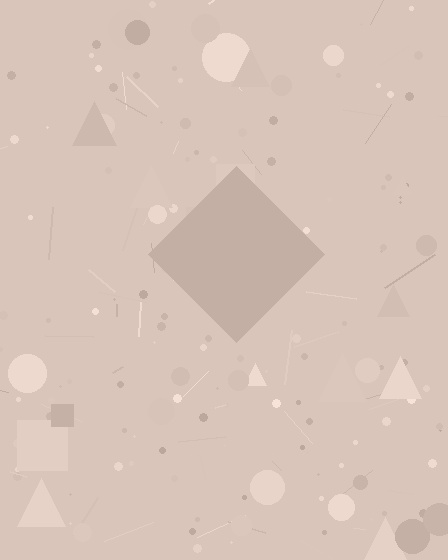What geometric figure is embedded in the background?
A diamond is embedded in the background.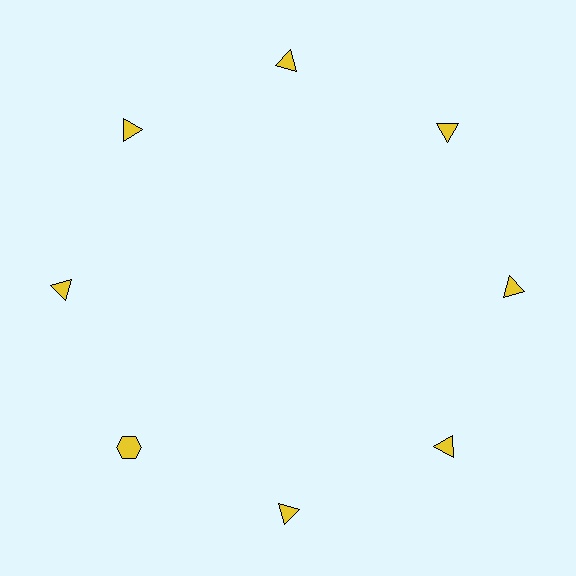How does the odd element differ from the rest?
It has a different shape: hexagon instead of triangle.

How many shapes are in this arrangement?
There are 8 shapes arranged in a ring pattern.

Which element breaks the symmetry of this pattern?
The yellow hexagon at roughly the 8 o'clock position breaks the symmetry. All other shapes are yellow triangles.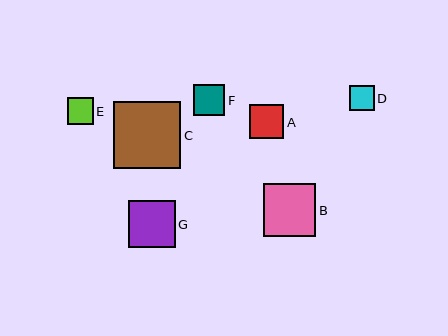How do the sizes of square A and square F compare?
Square A and square F are approximately the same size.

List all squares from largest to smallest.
From largest to smallest: C, B, G, A, F, E, D.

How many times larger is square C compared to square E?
Square C is approximately 2.6 times the size of square E.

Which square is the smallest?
Square D is the smallest with a size of approximately 25 pixels.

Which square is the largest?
Square C is the largest with a size of approximately 67 pixels.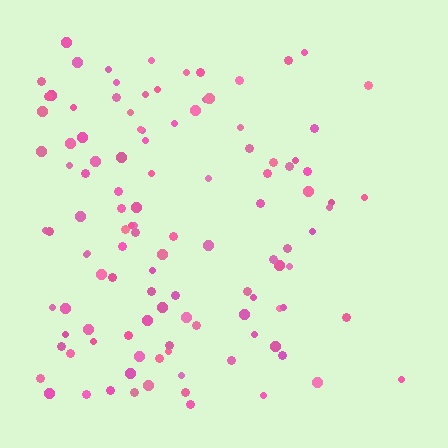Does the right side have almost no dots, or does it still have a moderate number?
Still a moderate number, just noticeably fewer than the left.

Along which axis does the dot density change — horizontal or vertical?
Horizontal.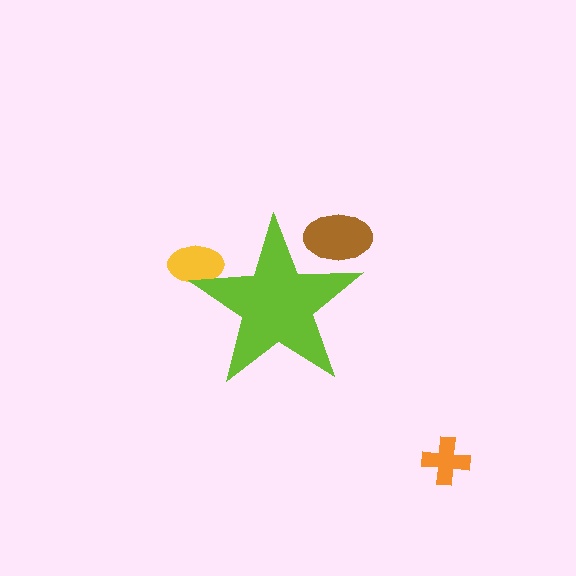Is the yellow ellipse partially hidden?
Yes, the yellow ellipse is partially hidden behind the lime star.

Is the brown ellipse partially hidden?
Yes, the brown ellipse is partially hidden behind the lime star.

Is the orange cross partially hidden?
No, the orange cross is fully visible.